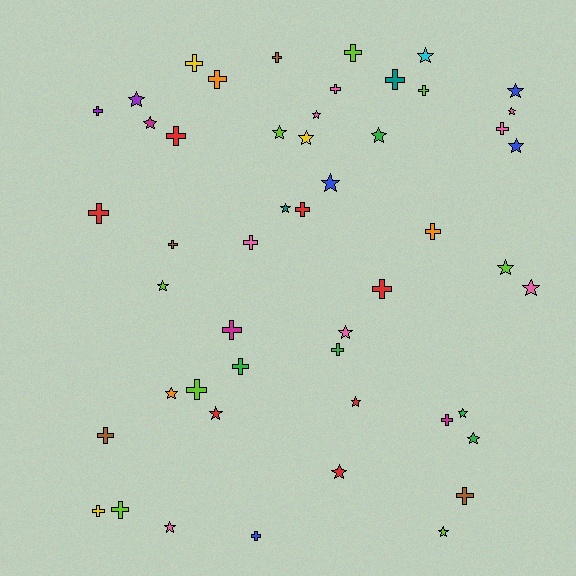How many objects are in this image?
There are 50 objects.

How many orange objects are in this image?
There are 3 orange objects.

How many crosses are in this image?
There are 26 crosses.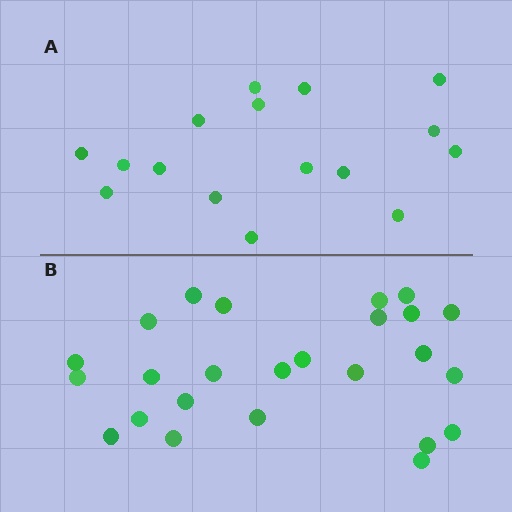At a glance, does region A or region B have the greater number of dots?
Region B (the bottom region) has more dots.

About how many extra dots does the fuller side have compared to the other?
Region B has roughly 8 or so more dots than region A.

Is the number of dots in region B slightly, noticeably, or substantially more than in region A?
Region B has substantially more. The ratio is roughly 1.6 to 1.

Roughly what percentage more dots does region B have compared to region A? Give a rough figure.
About 55% more.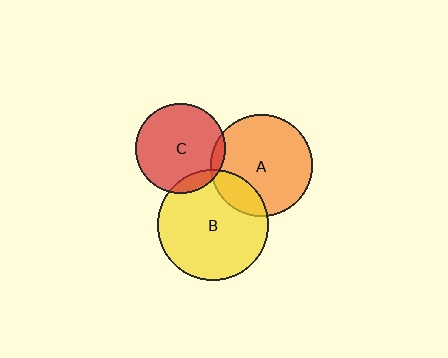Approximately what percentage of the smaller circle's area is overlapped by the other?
Approximately 20%.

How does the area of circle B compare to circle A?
Approximately 1.2 times.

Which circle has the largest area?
Circle B (yellow).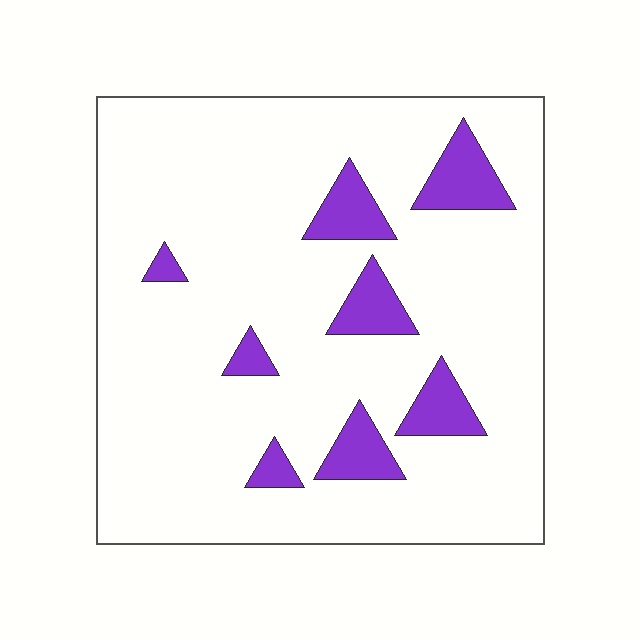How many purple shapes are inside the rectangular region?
8.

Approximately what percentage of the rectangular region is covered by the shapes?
Approximately 10%.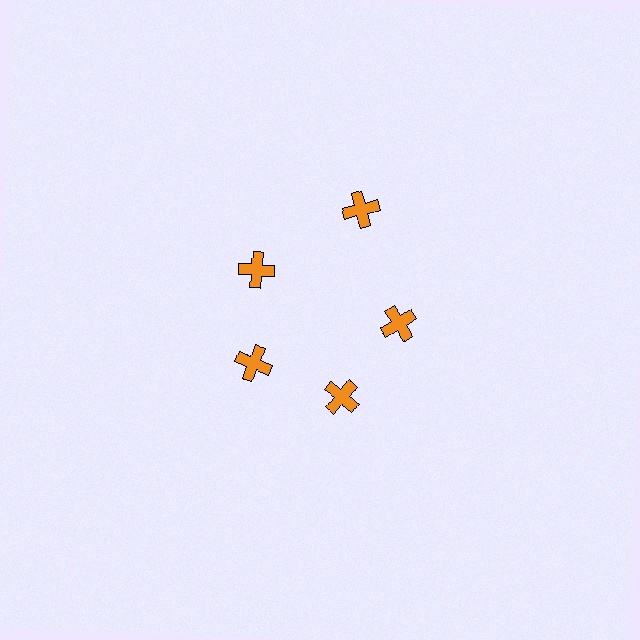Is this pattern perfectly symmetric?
No. The 5 orange crosses are arranged in a ring, but one element near the 1 o'clock position is pushed outward from the center, breaking the 5-fold rotational symmetry.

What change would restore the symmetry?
The symmetry would be restored by moving it inward, back onto the ring so that all 5 crosses sit at equal angles and equal distance from the center.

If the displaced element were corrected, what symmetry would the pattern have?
It would have 5-fold rotational symmetry — the pattern would map onto itself every 72 degrees.